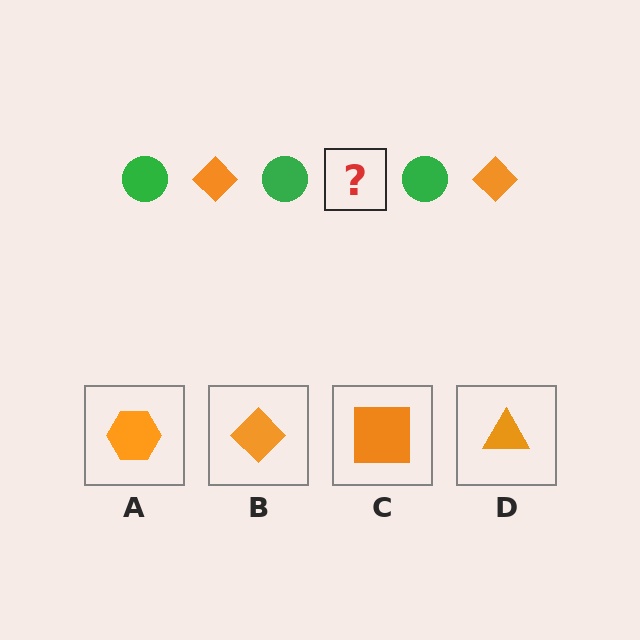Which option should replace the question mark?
Option B.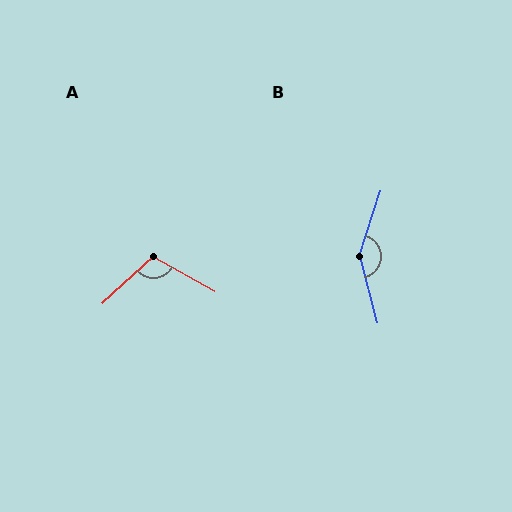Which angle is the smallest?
A, at approximately 108 degrees.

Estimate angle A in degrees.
Approximately 108 degrees.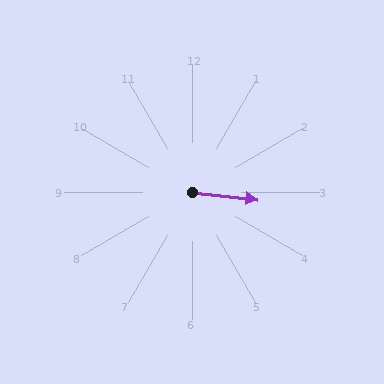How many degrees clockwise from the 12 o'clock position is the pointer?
Approximately 96 degrees.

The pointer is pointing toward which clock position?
Roughly 3 o'clock.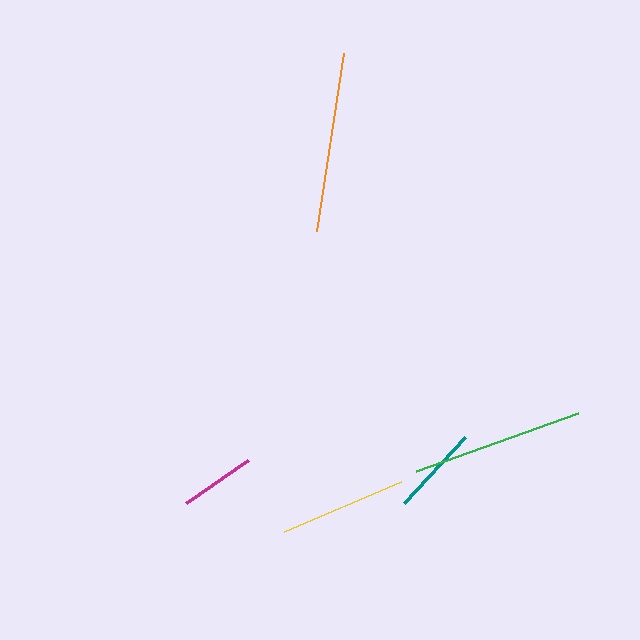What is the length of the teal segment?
The teal segment is approximately 89 pixels long.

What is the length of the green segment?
The green segment is approximately 172 pixels long.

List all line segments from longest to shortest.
From longest to shortest: orange, green, yellow, teal, magenta.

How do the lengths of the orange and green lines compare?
The orange and green lines are approximately the same length.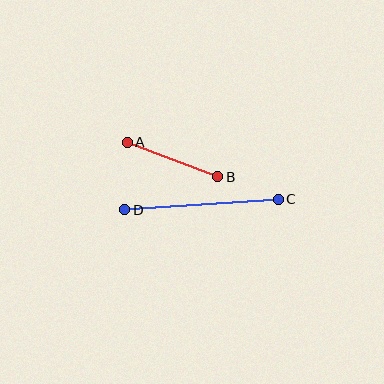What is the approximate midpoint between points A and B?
The midpoint is at approximately (173, 159) pixels.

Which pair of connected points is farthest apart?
Points C and D are farthest apart.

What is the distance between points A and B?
The distance is approximately 97 pixels.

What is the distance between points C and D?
The distance is approximately 154 pixels.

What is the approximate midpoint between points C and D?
The midpoint is at approximately (202, 205) pixels.